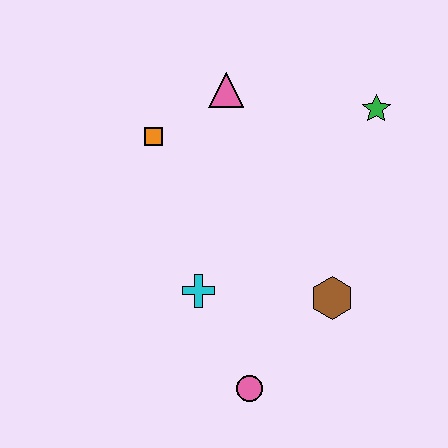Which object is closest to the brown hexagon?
The pink circle is closest to the brown hexagon.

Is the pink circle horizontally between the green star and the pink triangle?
Yes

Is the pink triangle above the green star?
Yes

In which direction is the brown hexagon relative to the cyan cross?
The brown hexagon is to the right of the cyan cross.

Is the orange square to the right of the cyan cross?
No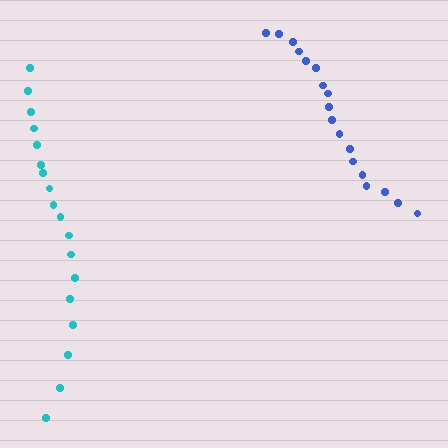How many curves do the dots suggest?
There are 2 distinct paths.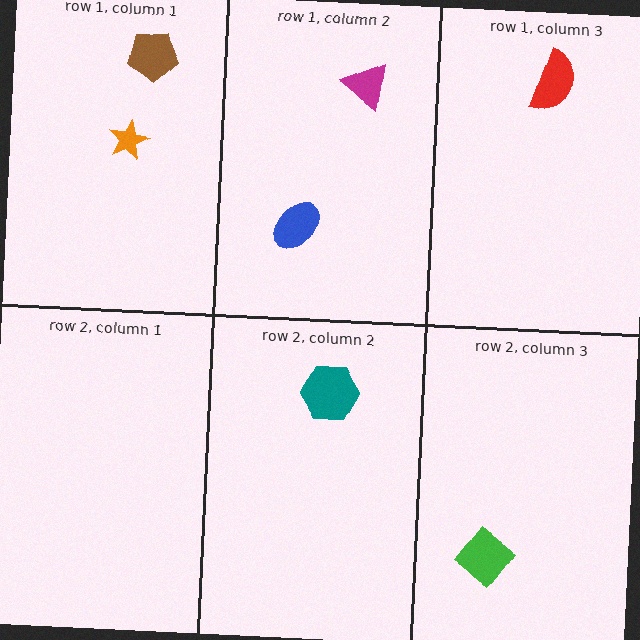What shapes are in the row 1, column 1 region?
The brown pentagon, the orange star.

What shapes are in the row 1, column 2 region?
The blue ellipse, the magenta triangle.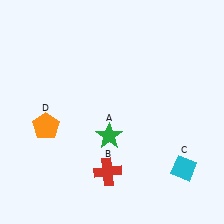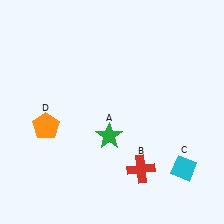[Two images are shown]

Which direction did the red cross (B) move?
The red cross (B) moved right.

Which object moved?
The red cross (B) moved right.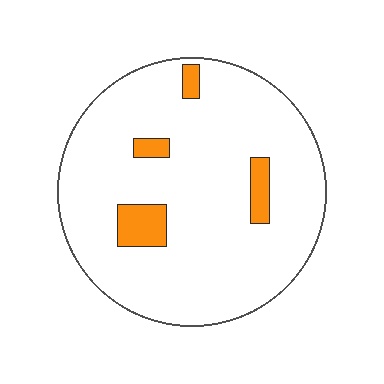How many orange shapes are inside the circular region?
4.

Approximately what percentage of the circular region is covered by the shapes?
Approximately 10%.